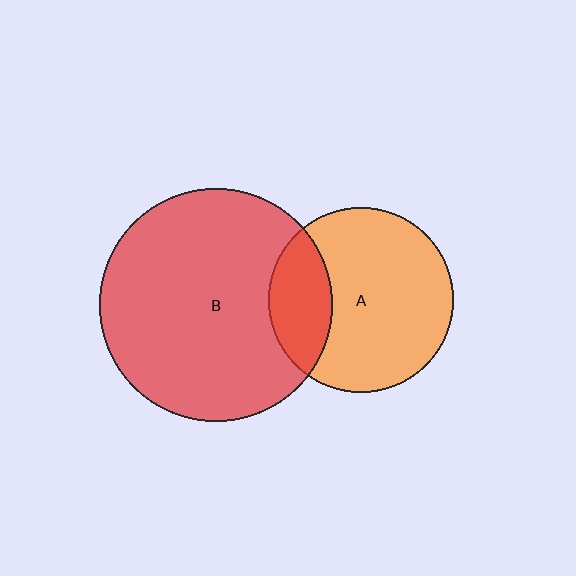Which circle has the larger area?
Circle B (red).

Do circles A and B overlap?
Yes.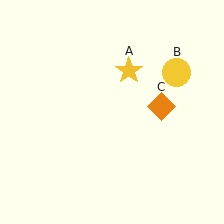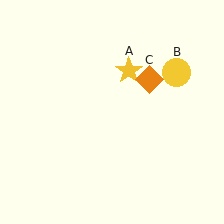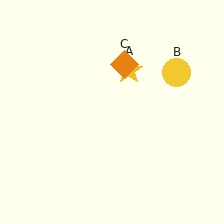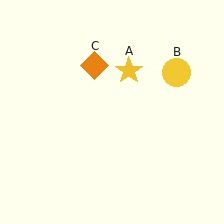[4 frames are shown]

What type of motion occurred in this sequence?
The orange diamond (object C) rotated counterclockwise around the center of the scene.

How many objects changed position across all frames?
1 object changed position: orange diamond (object C).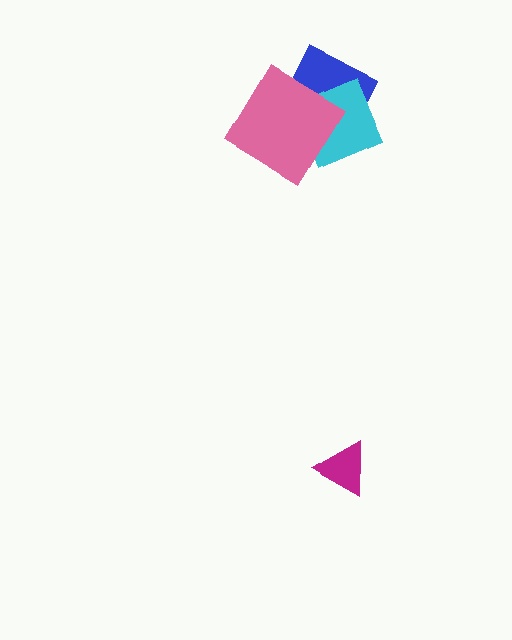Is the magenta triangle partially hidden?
No, no other shape covers it.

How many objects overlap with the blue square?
2 objects overlap with the blue square.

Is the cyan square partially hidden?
Yes, it is partially covered by another shape.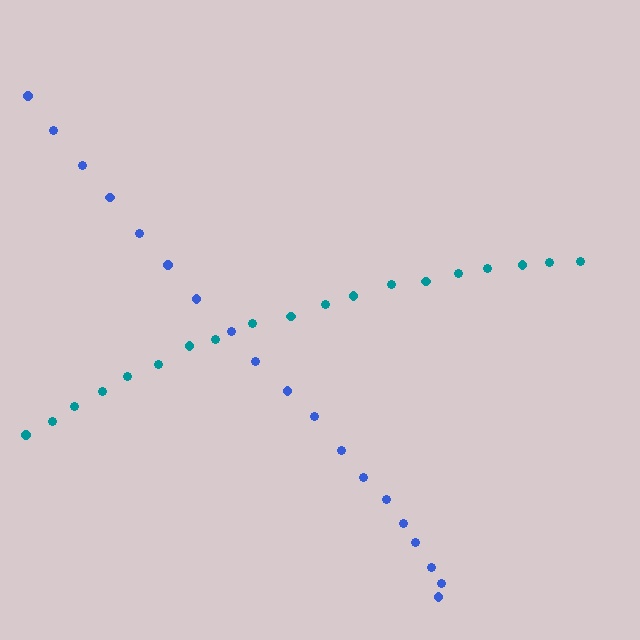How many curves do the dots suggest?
There are 2 distinct paths.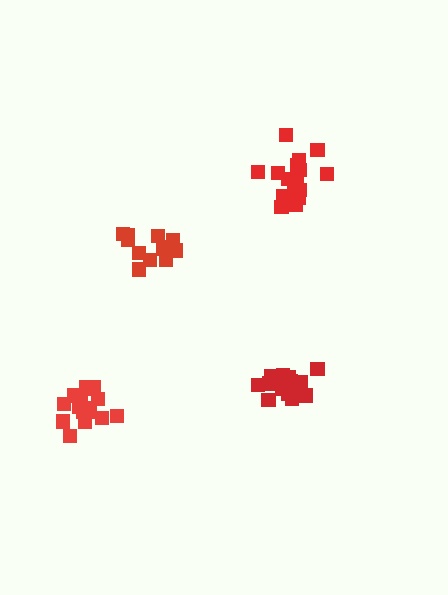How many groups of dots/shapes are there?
There are 4 groups.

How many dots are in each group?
Group 1: 14 dots, Group 2: 16 dots, Group 3: 18 dots, Group 4: 18 dots (66 total).